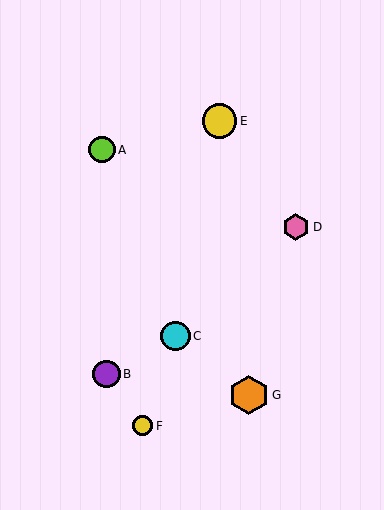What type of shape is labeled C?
Shape C is a cyan circle.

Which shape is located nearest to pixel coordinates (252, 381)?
The orange hexagon (labeled G) at (249, 395) is nearest to that location.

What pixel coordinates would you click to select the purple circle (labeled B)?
Click at (106, 374) to select the purple circle B.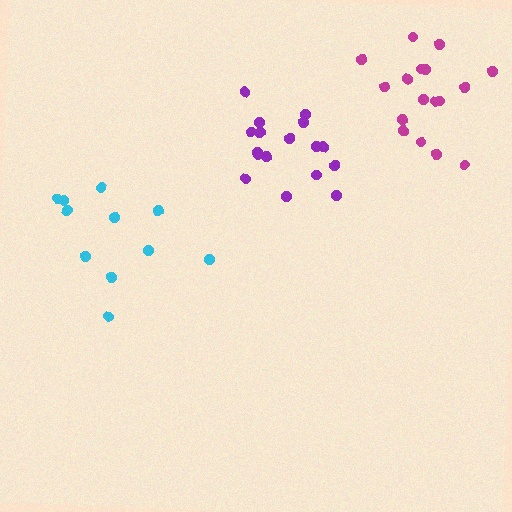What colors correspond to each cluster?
The clusters are colored: cyan, magenta, purple.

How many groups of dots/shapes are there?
There are 3 groups.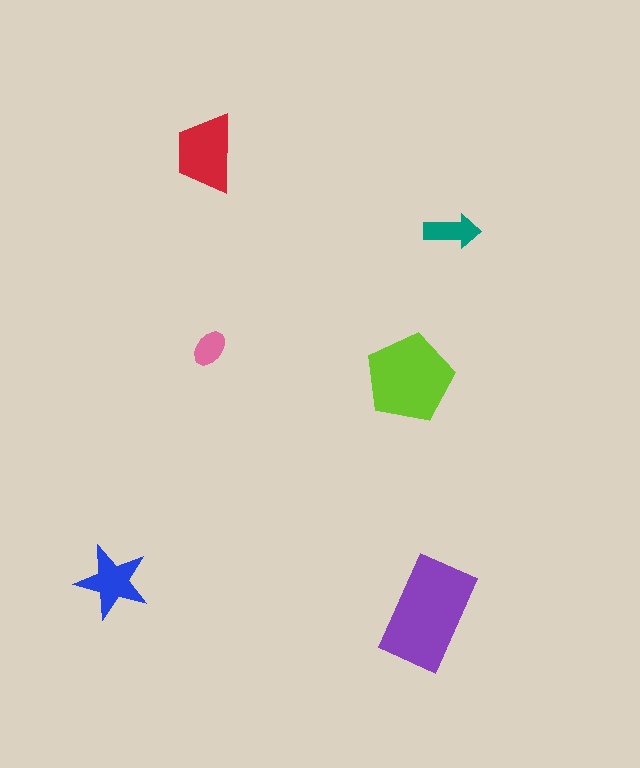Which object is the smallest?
The pink ellipse.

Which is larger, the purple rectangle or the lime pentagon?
The purple rectangle.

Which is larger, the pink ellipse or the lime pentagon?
The lime pentagon.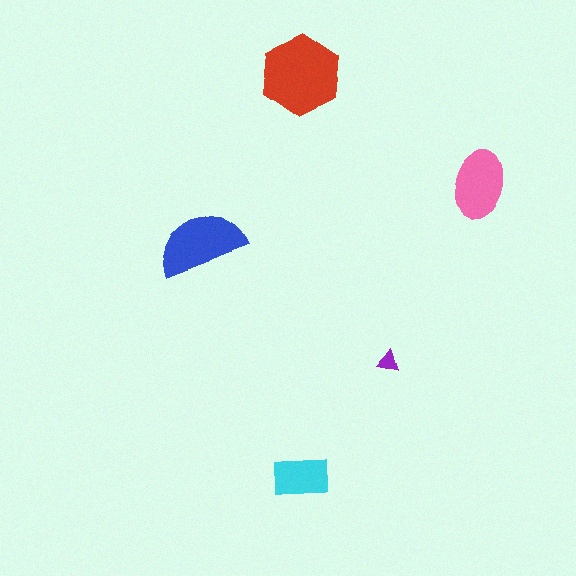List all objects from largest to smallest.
The red hexagon, the blue semicircle, the pink ellipse, the cyan rectangle, the purple triangle.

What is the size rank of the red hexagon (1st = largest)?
1st.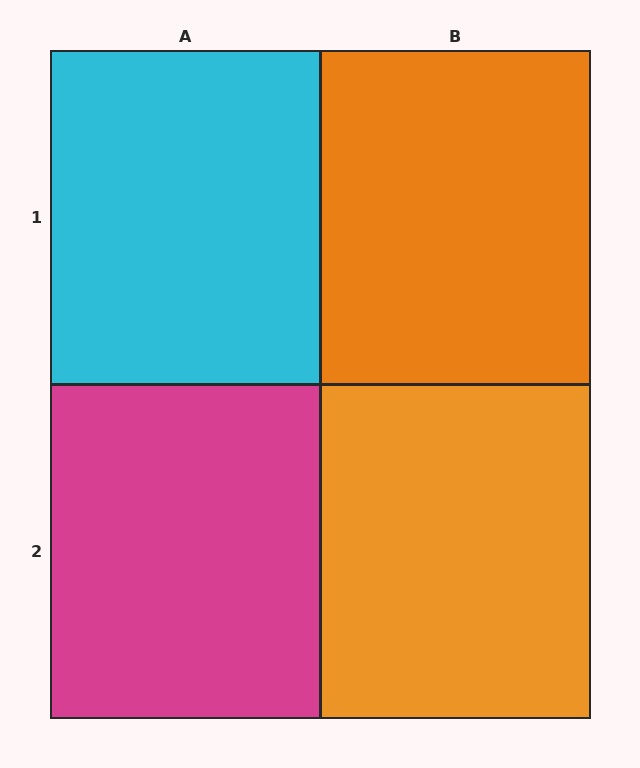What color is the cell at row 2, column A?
Magenta.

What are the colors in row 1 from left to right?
Cyan, orange.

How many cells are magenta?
1 cell is magenta.